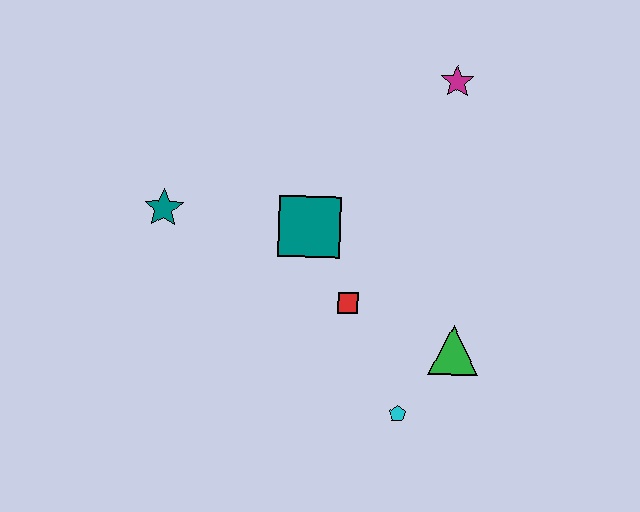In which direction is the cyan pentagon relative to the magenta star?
The cyan pentagon is below the magenta star.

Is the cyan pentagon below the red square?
Yes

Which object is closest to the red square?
The teal square is closest to the red square.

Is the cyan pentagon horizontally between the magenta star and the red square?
Yes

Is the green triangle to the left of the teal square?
No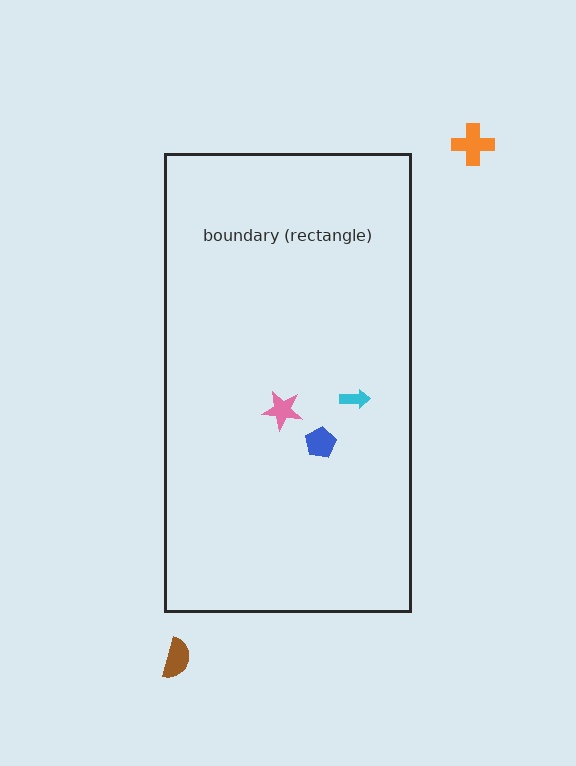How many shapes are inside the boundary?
3 inside, 2 outside.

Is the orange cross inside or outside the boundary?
Outside.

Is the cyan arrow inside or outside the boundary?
Inside.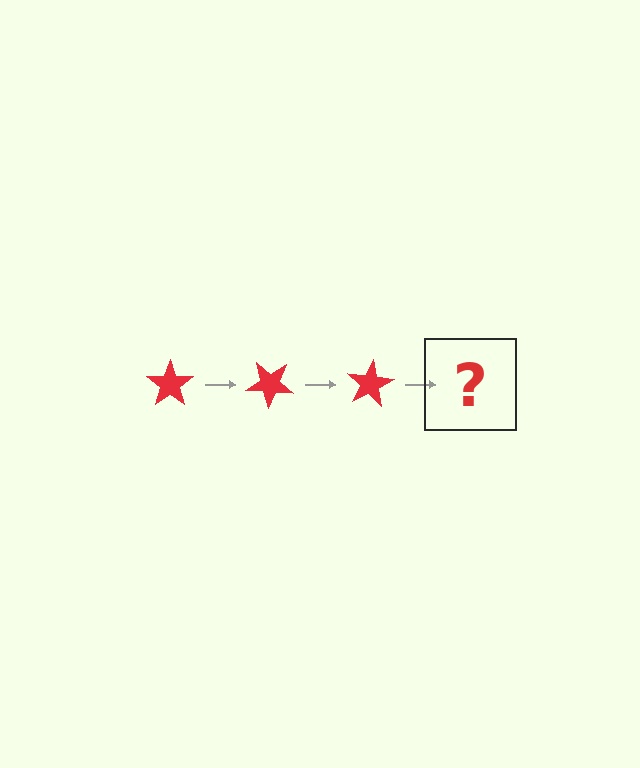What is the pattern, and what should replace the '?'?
The pattern is that the star rotates 40 degrees each step. The '?' should be a red star rotated 120 degrees.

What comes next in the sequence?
The next element should be a red star rotated 120 degrees.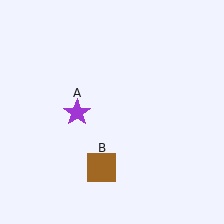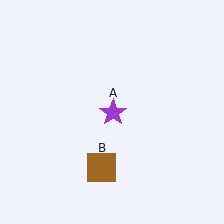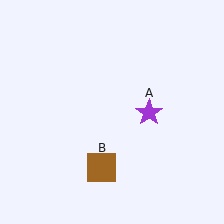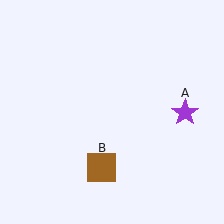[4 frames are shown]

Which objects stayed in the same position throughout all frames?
Brown square (object B) remained stationary.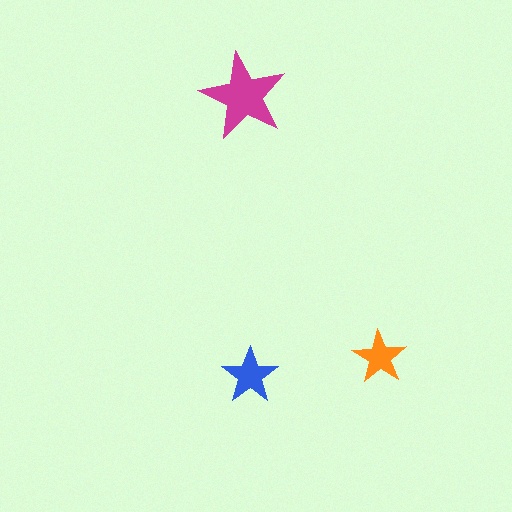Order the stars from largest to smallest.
the magenta one, the blue one, the orange one.